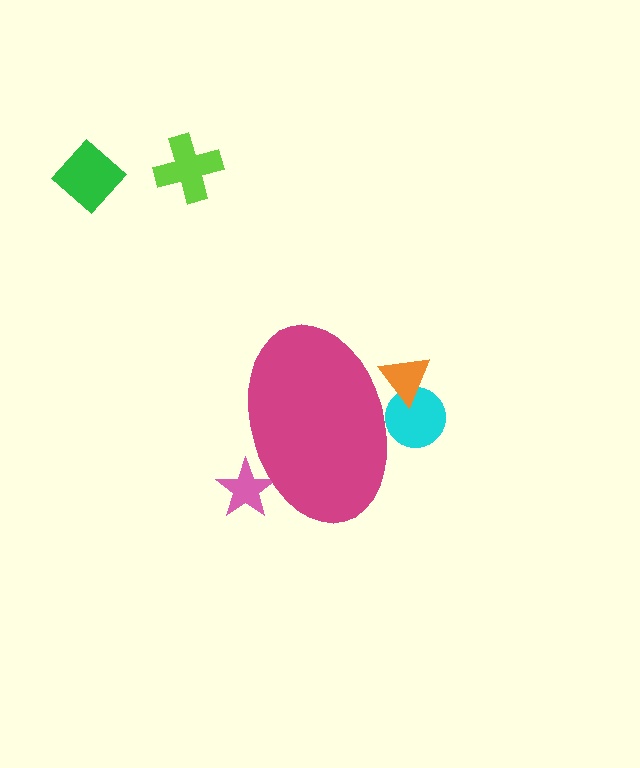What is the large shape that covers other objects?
A magenta ellipse.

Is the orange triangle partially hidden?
Yes, the orange triangle is partially hidden behind the magenta ellipse.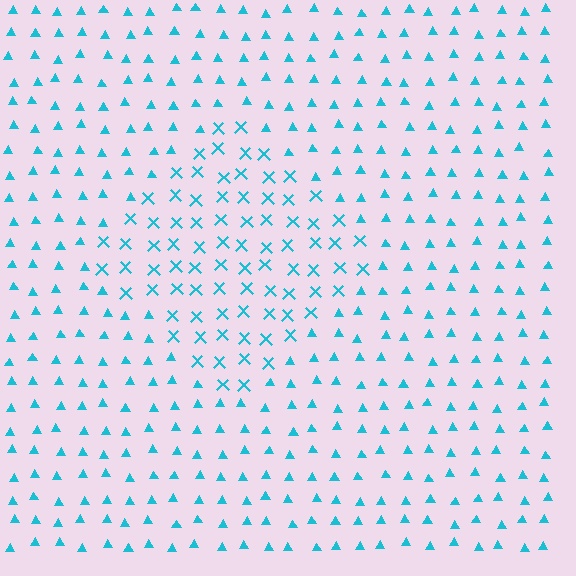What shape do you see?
I see a diamond.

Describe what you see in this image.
The image is filled with small cyan elements arranged in a uniform grid. A diamond-shaped region contains X marks, while the surrounding area contains triangles. The boundary is defined purely by the change in element shape.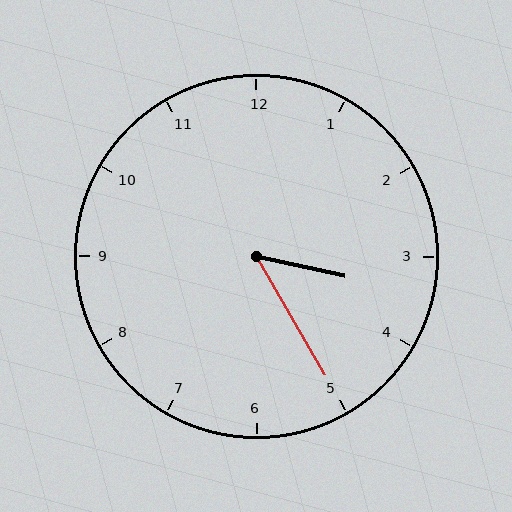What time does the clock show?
3:25.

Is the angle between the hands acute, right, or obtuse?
It is acute.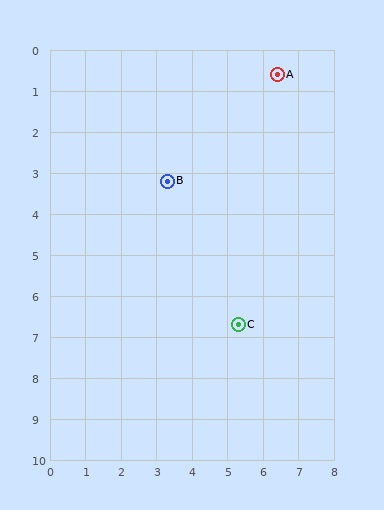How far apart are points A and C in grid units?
Points A and C are about 6.2 grid units apart.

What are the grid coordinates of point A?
Point A is at approximately (6.4, 0.6).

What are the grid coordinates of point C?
Point C is at approximately (5.3, 6.7).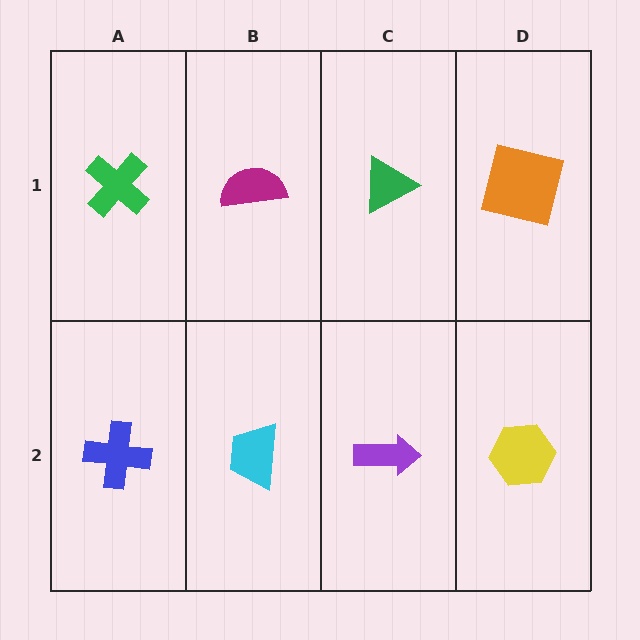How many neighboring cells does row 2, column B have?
3.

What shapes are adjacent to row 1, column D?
A yellow hexagon (row 2, column D), a green triangle (row 1, column C).